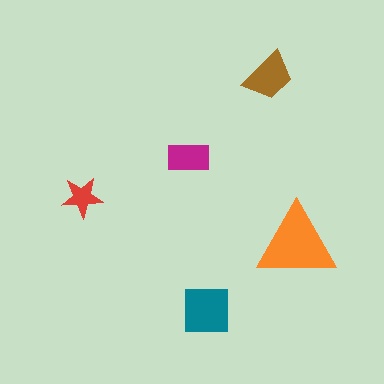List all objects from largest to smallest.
The orange triangle, the teal square, the brown trapezoid, the magenta rectangle, the red star.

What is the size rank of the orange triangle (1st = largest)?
1st.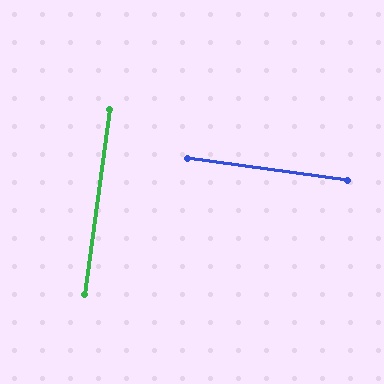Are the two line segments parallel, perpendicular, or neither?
Perpendicular — they meet at approximately 90°.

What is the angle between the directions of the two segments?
Approximately 90 degrees.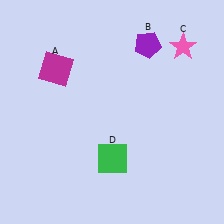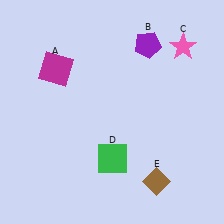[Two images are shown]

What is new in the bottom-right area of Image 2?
A brown diamond (E) was added in the bottom-right area of Image 2.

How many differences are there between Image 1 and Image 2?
There is 1 difference between the two images.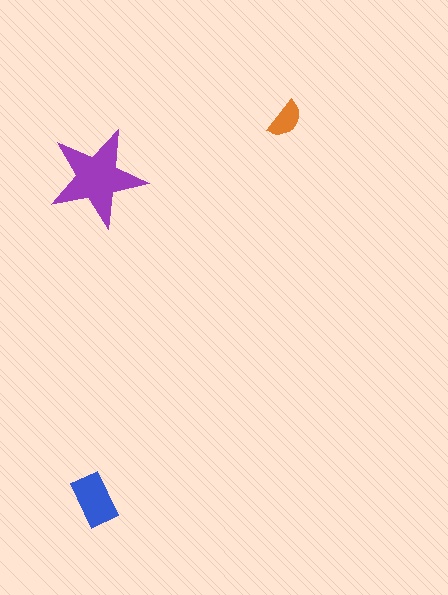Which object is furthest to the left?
The blue rectangle is leftmost.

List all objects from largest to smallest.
The purple star, the blue rectangle, the orange semicircle.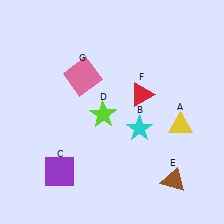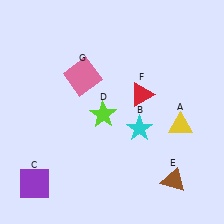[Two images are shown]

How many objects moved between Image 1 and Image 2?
1 object moved between the two images.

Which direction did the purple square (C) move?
The purple square (C) moved left.